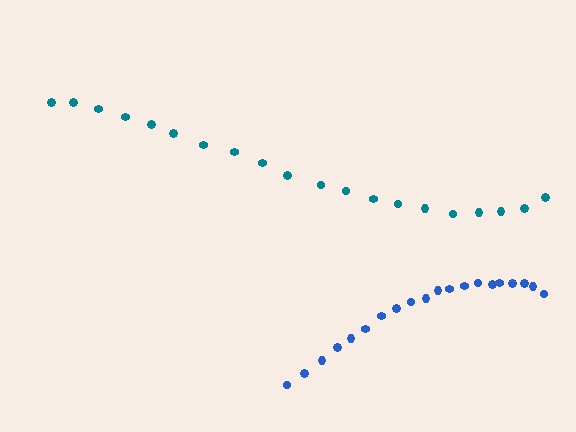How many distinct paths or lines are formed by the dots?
There are 2 distinct paths.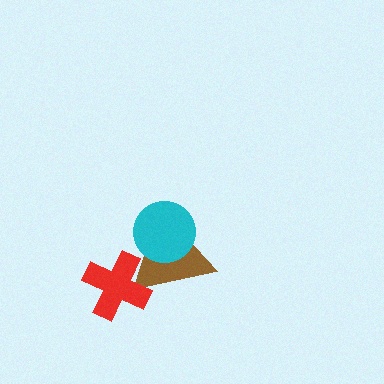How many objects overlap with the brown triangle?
2 objects overlap with the brown triangle.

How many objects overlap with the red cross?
1 object overlaps with the red cross.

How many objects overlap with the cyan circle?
1 object overlaps with the cyan circle.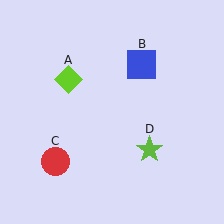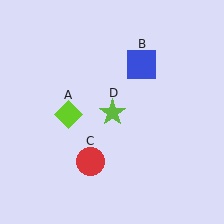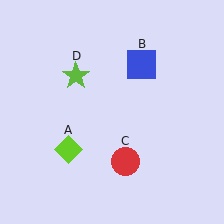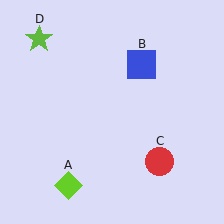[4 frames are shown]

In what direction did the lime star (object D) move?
The lime star (object D) moved up and to the left.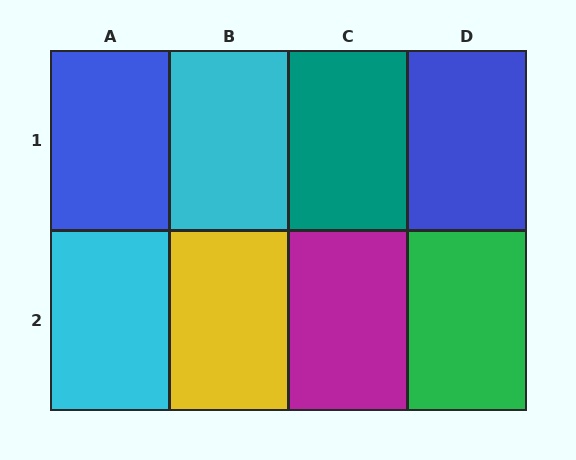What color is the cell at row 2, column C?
Magenta.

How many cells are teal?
1 cell is teal.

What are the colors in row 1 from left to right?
Blue, cyan, teal, blue.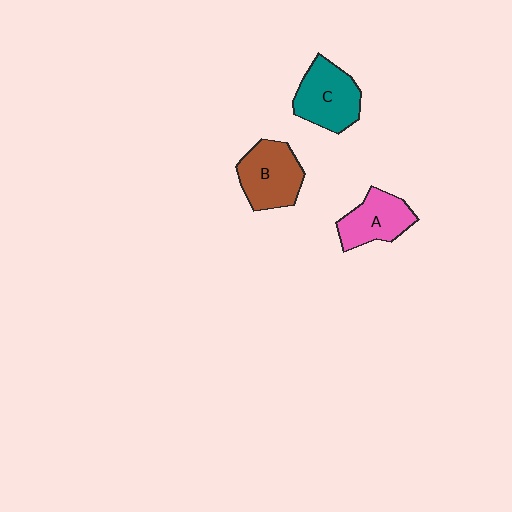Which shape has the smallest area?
Shape A (pink).